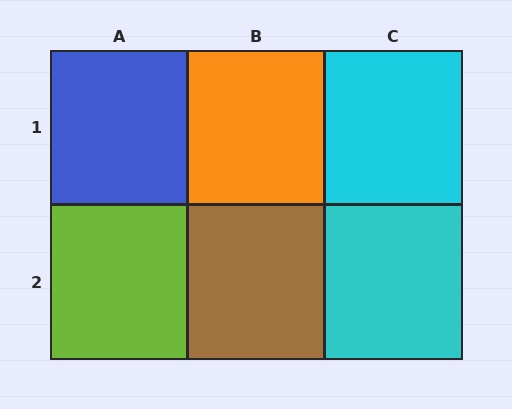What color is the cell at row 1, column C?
Cyan.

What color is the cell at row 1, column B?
Orange.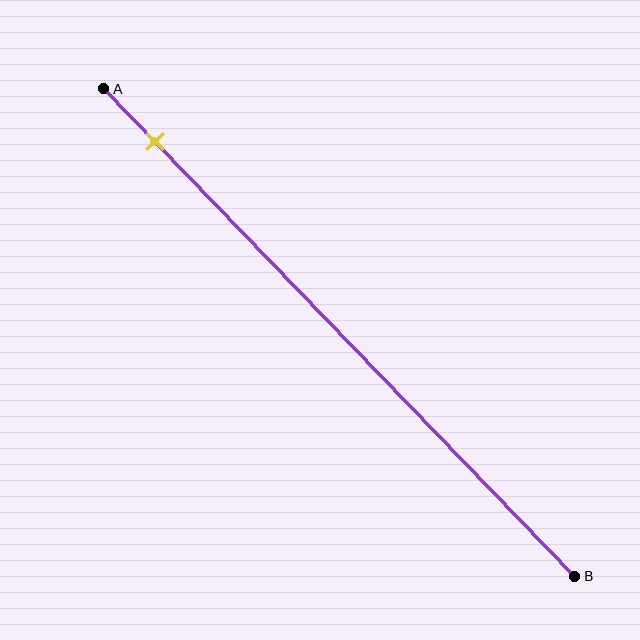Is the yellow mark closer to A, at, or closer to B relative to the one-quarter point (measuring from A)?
The yellow mark is closer to point A than the one-quarter point of segment AB.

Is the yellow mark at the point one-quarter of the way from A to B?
No, the mark is at about 10% from A, not at the 25% one-quarter point.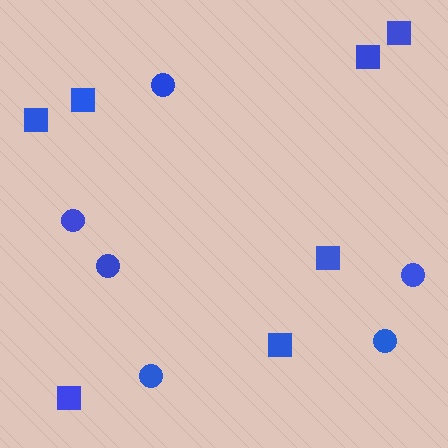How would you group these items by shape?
There are 2 groups: one group of circles (6) and one group of squares (7).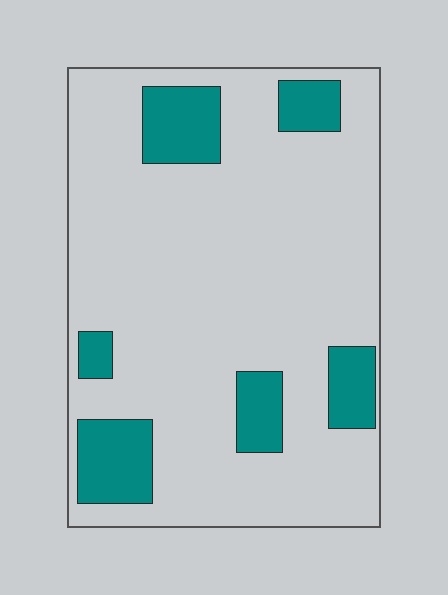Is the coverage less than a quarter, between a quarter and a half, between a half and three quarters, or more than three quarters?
Less than a quarter.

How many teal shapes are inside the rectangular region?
6.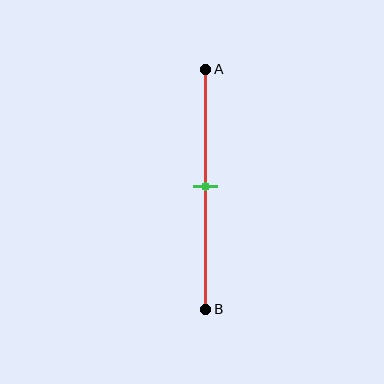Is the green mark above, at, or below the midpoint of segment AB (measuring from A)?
The green mark is approximately at the midpoint of segment AB.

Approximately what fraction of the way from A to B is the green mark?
The green mark is approximately 50% of the way from A to B.